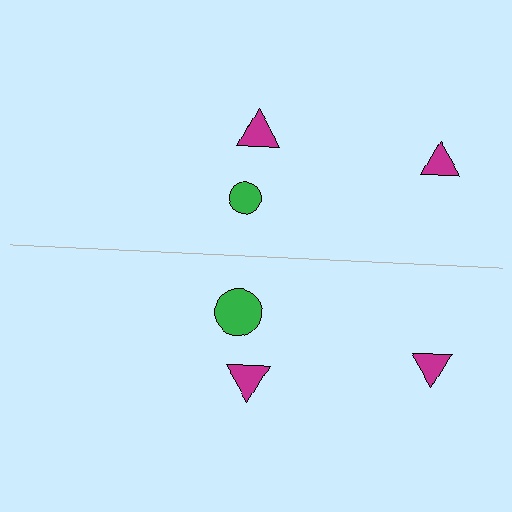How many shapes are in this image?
There are 6 shapes in this image.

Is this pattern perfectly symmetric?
No, the pattern is not perfectly symmetric. The green circle on the bottom side has a different size than its mirror counterpart.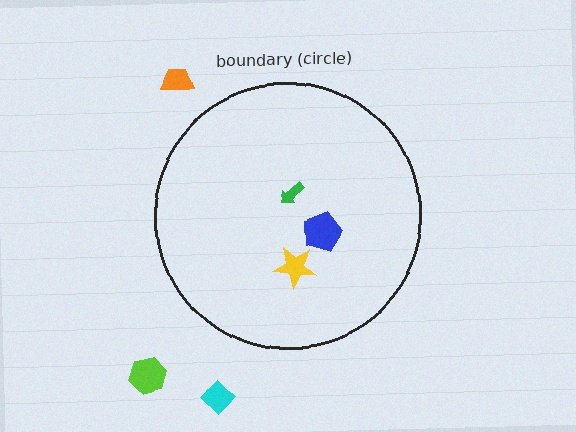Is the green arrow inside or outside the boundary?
Inside.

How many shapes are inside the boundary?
3 inside, 3 outside.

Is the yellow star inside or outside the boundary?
Inside.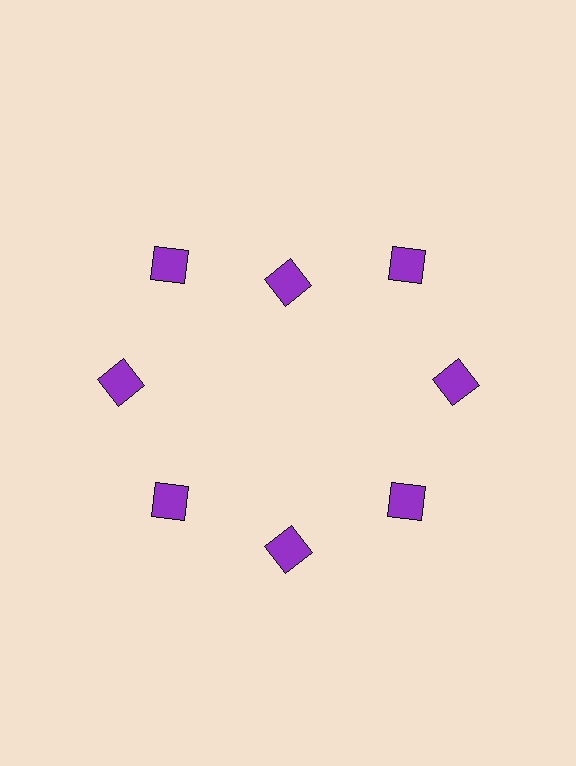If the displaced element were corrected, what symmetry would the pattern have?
It would have 8-fold rotational symmetry — the pattern would map onto itself every 45 degrees.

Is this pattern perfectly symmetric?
No. The 8 purple diamonds are arranged in a ring, but one element near the 12 o'clock position is pulled inward toward the center, breaking the 8-fold rotational symmetry.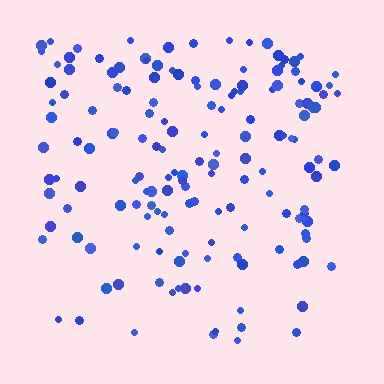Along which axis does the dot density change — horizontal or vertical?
Vertical.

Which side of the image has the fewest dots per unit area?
The bottom.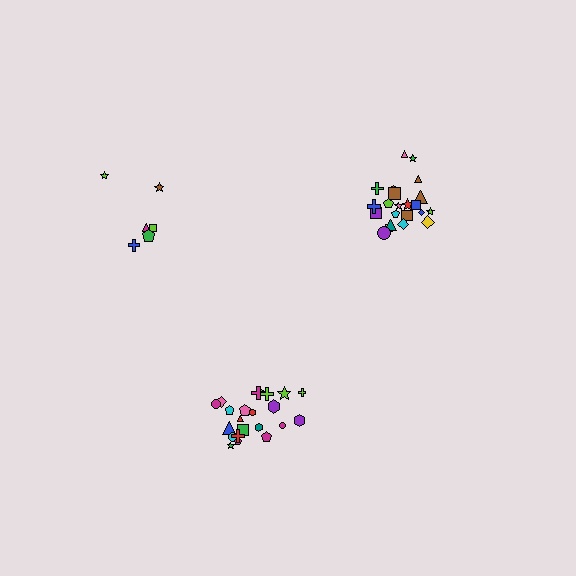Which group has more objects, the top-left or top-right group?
The top-right group.